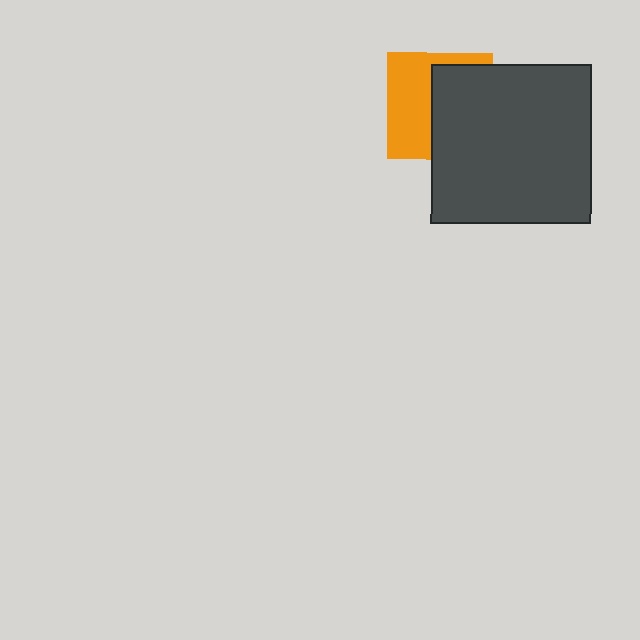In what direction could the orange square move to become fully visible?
The orange square could move left. That would shift it out from behind the dark gray square entirely.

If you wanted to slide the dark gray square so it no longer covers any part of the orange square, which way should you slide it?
Slide it right — that is the most direct way to separate the two shapes.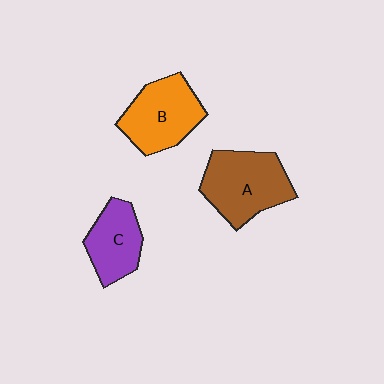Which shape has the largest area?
Shape A (brown).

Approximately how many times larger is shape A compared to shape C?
Approximately 1.4 times.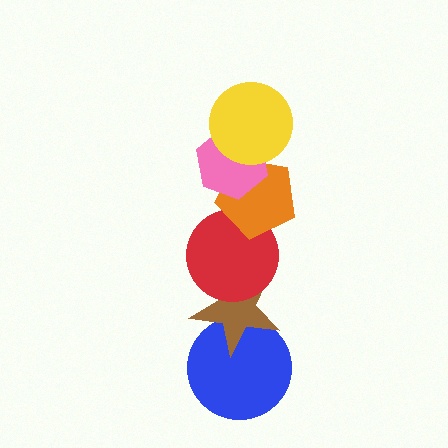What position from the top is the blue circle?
The blue circle is 6th from the top.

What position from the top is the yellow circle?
The yellow circle is 1st from the top.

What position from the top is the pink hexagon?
The pink hexagon is 2nd from the top.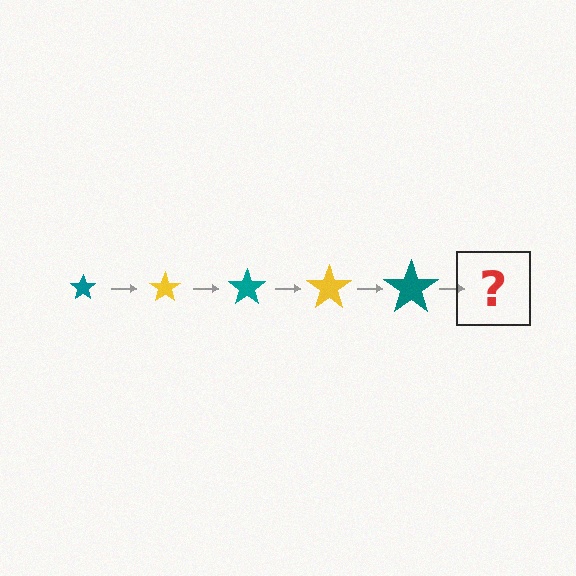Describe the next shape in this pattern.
It should be a yellow star, larger than the previous one.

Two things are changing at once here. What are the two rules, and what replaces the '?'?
The two rules are that the star grows larger each step and the color cycles through teal and yellow. The '?' should be a yellow star, larger than the previous one.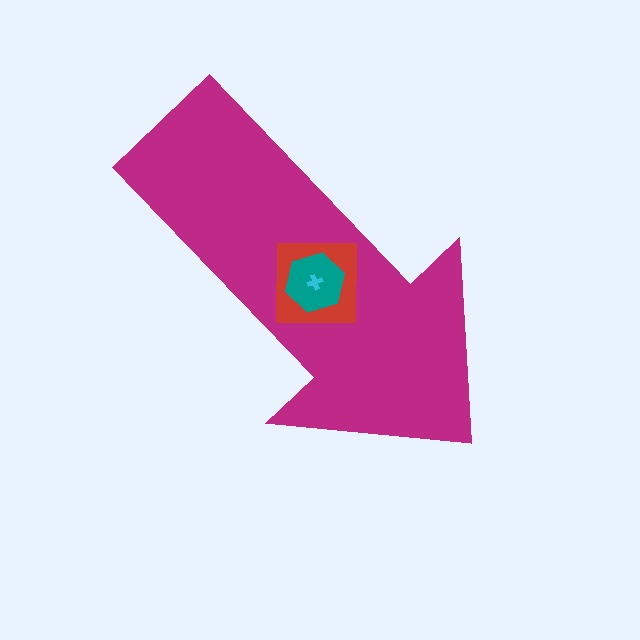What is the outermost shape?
The magenta arrow.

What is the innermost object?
The cyan cross.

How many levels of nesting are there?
4.